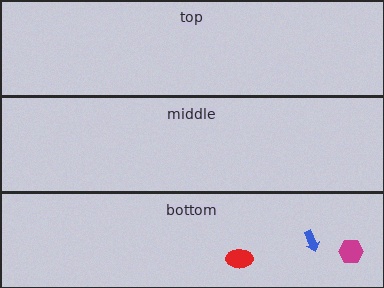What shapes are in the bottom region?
The blue arrow, the red ellipse, the magenta hexagon.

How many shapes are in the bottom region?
3.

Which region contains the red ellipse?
The bottom region.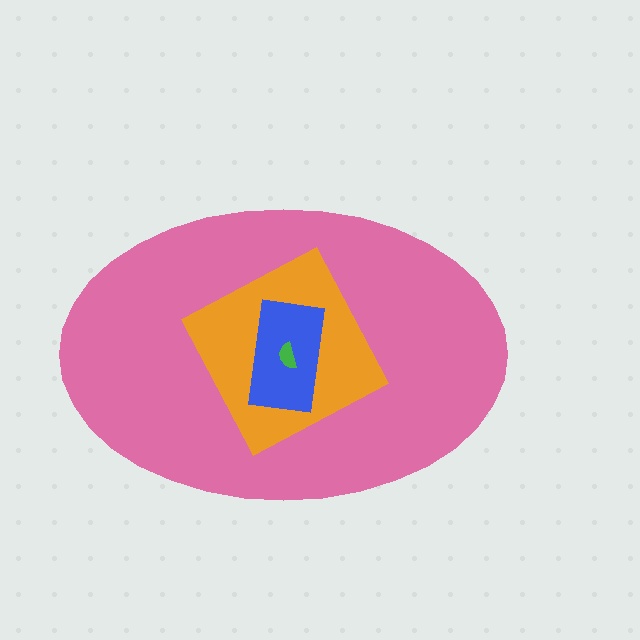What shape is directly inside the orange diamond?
The blue rectangle.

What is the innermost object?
The green semicircle.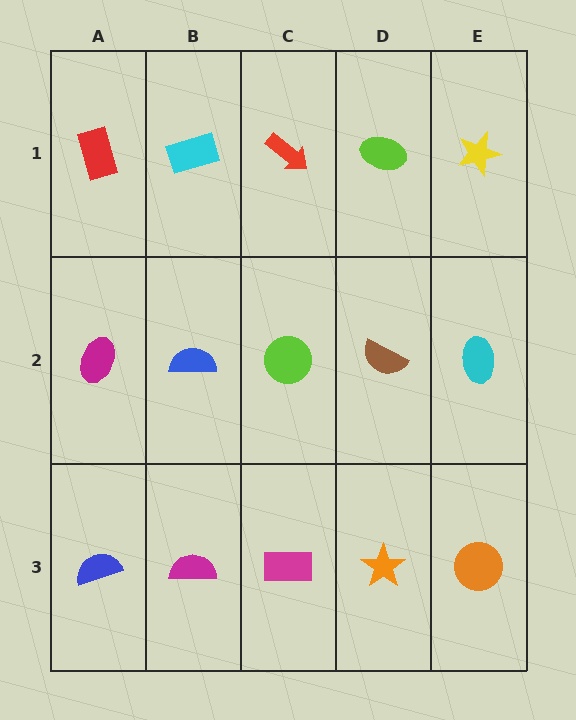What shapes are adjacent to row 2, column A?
A red rectangle (row 1, column A), a blue semicircle (row 3, column A), a blue semicircle (row 2, column B).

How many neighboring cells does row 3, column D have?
3.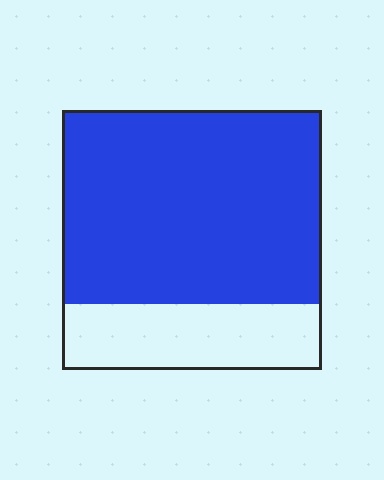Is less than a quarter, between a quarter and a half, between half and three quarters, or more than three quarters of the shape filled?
Between half and three quarters.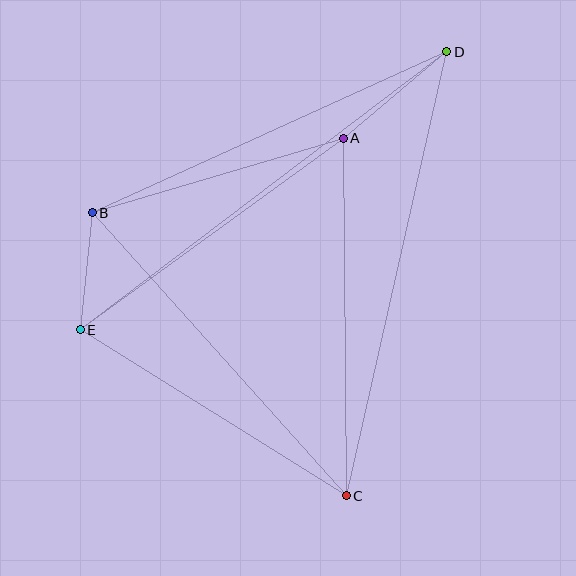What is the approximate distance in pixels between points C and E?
The distance between C and E is approximately 314 pixels.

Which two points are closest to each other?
Points B and E are closest to each other.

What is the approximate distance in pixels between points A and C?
The distance between A and C is approximately 358 pixels.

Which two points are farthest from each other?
Points D and E are farthest from each other.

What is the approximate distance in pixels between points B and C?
The distance between B and C is approximately 380 pixels.